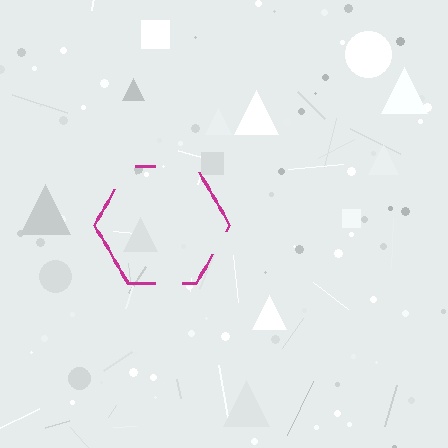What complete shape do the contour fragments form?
The contour fragments form a hexagon.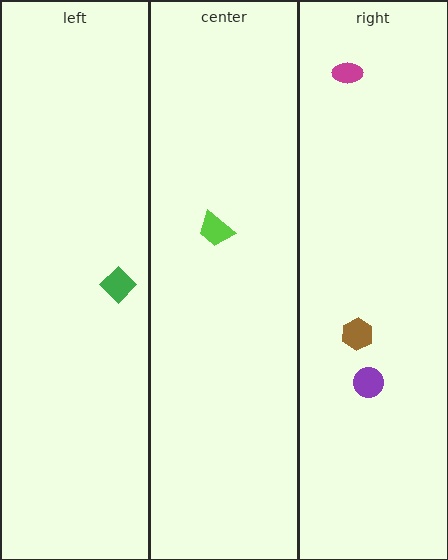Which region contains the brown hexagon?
The right region.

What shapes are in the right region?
The brown hexagon, the magenta ellipse, the purple circle.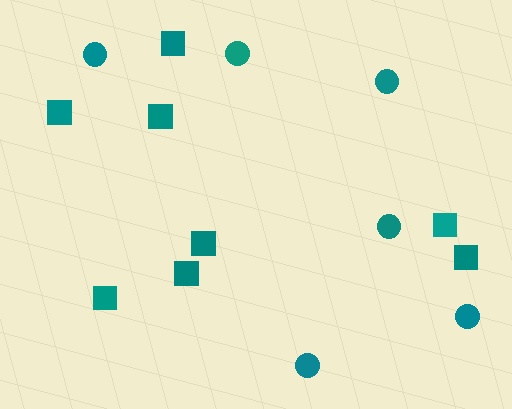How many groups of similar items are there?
There are 2 groups: one group of squares (8) and one group of circles (6).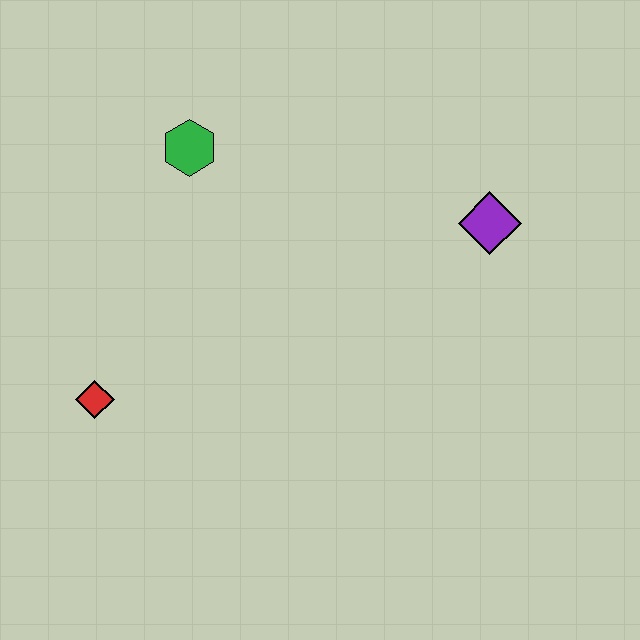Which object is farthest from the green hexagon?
The purple diamond is farthest from the green hexagon.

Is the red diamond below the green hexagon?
Yes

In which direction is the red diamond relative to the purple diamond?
The red diamond is to the left of the purple diamond.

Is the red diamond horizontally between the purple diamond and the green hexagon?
No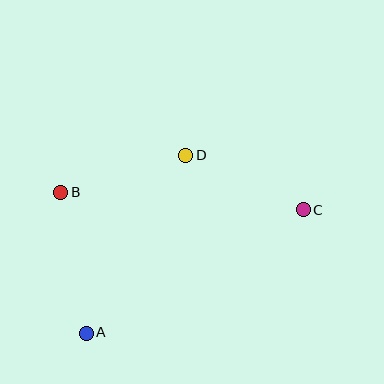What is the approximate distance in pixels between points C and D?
The distance between C and D is approximately 130 pixels.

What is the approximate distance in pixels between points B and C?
The distance between B and C is approximately 243 pixels.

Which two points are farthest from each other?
Points A and C are farthest from each other.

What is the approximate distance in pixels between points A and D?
The distance between A and D is approximately 204 pixels.